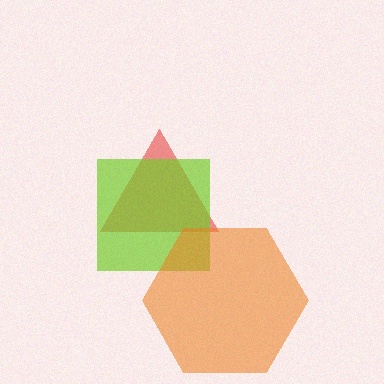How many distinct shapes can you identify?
There are 3 distinct shapes: a red triangle, a lime square, an orange hexagon.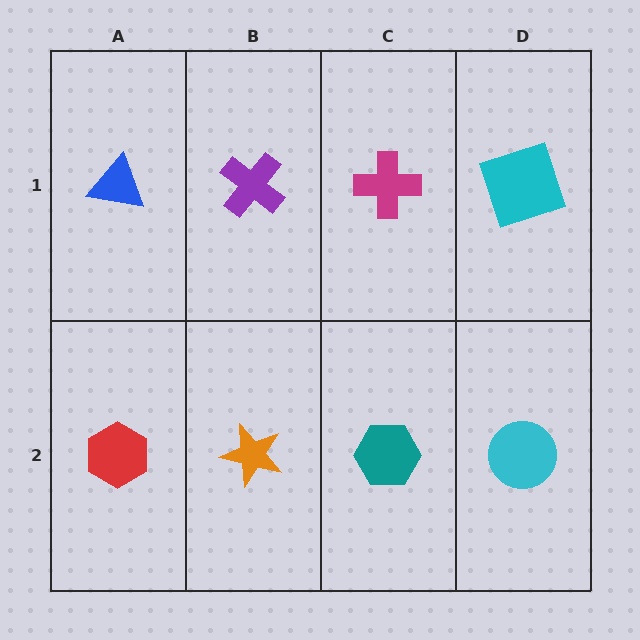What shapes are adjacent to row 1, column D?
A cyan circle (row 2, column D), a magenta cross (row 1, column C).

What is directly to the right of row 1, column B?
A magenta cross.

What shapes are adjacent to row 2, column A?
A blue triangle (row 1, column A), an orange star (row 2, column B).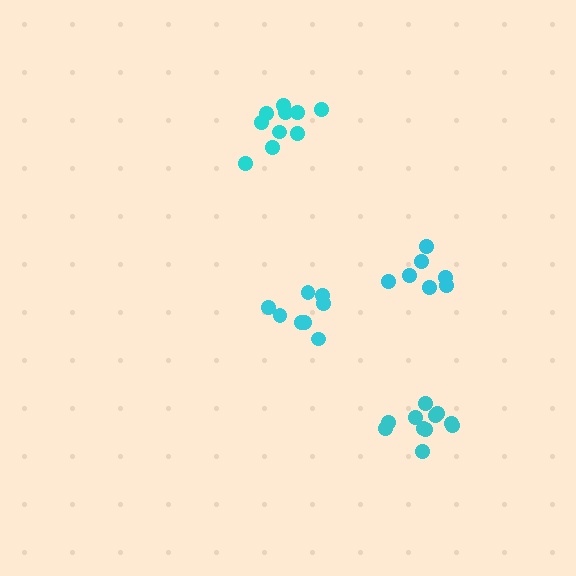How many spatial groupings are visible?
There are 4 spatial groupings.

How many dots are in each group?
Group 1: 11 dots, Group 2: 8 dots, Group 3: 10 dots, Group 4: 7 dots (36 total).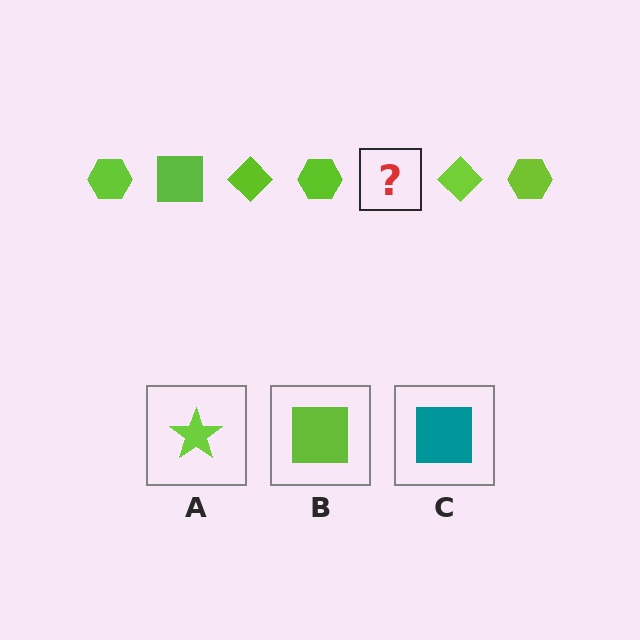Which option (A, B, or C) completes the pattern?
B.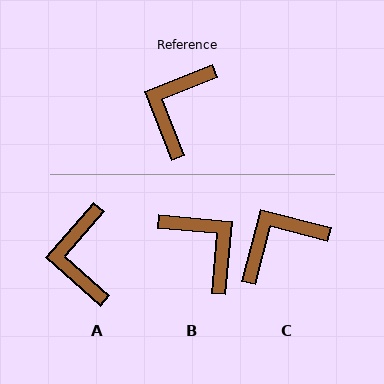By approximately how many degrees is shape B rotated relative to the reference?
Approximately 117 degrees clockwise.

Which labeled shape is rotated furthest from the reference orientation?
B, about 117 degrees away.